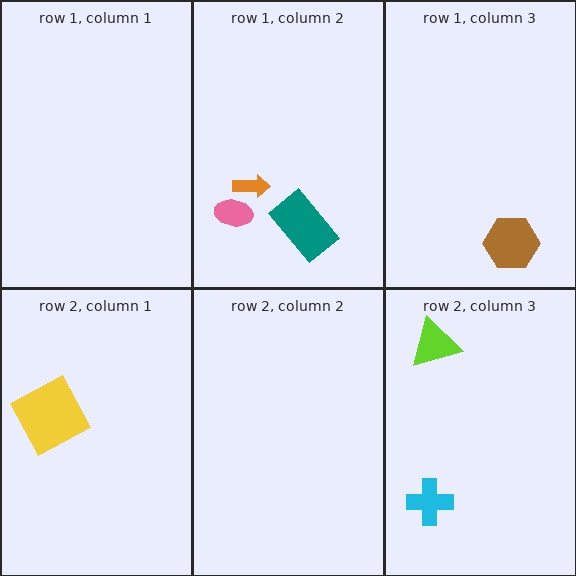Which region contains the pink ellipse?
The row 1, column 2 region.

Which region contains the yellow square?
The row 2, column 1 region.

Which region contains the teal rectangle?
The row 1, column 2 region.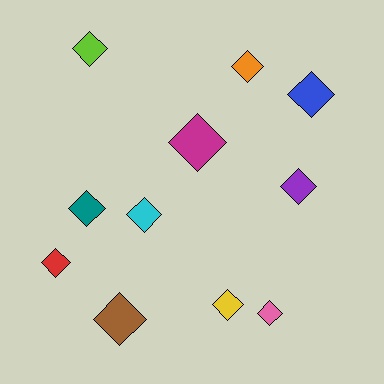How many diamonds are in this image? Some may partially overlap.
There are 11 diamonds.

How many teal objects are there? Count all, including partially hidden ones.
There is 1 teal object.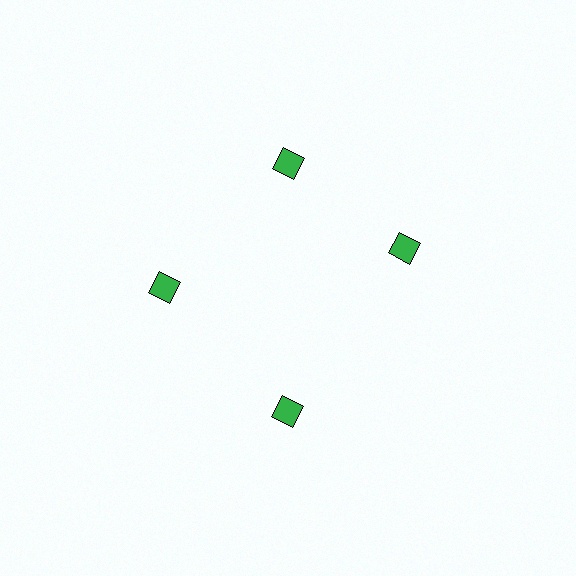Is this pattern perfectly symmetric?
No. The 4 green squares are arranged in a ring, but one element near the 3 o'clock position is rotated out of alignment along the ring, breaking the 4-fold rotational symmetry.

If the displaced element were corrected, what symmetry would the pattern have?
It would have 4-fold rotational symmetry — the pattern would map onto itself every 90 degrees.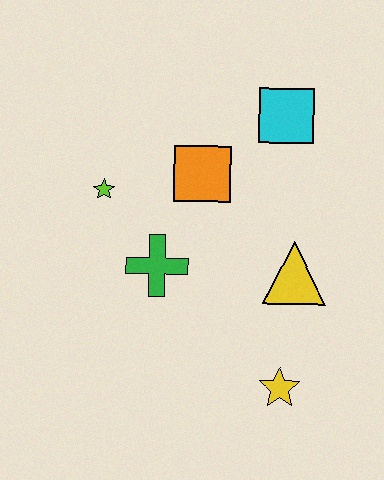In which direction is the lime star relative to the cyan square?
The lime star is to the left of the cyan square.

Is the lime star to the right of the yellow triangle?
No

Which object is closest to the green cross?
The lime star is closest to the green cross.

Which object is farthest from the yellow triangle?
The lime star is farthest from the yellow triangle.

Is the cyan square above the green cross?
Yes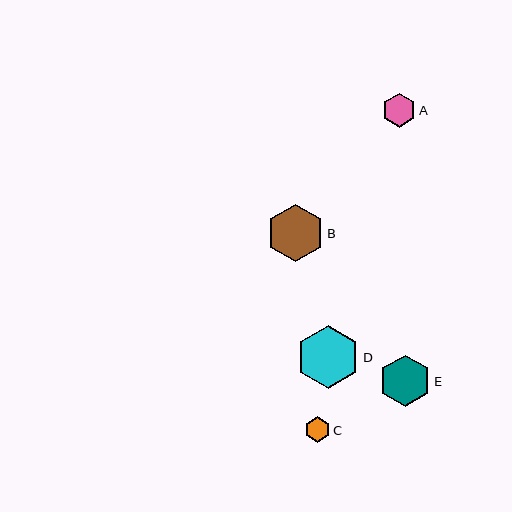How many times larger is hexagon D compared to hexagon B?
Hexagon D is approximately 1.1 times the size of hexagon B.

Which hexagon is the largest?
Hexagon D is the largest with a size of approximately 63 pixels.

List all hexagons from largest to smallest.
From largest to smallest: D, B, E, A, C.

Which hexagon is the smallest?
Hexagon C is the smallest with a size of approximately 25 pixels.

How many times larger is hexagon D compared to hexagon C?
Hexagon D is approximately 2.5 times the size of hexagon C.